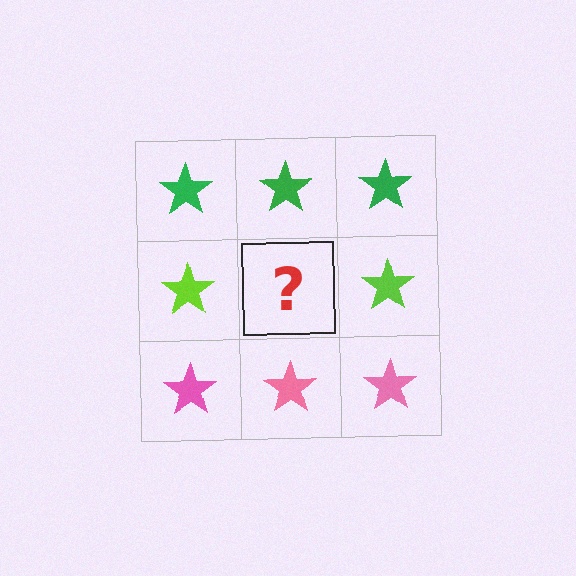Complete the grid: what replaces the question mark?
The question mark should be replaced with a lime star.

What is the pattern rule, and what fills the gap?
The rule is that each row has a consistent color. The gap should be filled with a lime star.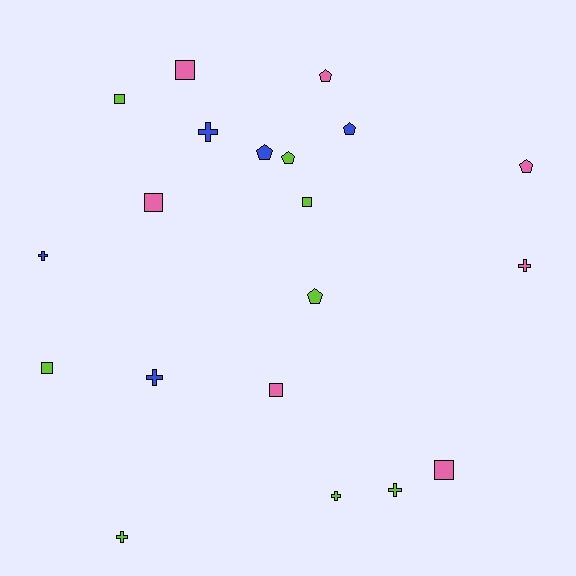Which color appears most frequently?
Lime, with 8 objects.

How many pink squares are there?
There are 4 pink squares.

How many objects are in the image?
There are 20 objects.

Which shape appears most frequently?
Cross, with 7 objects.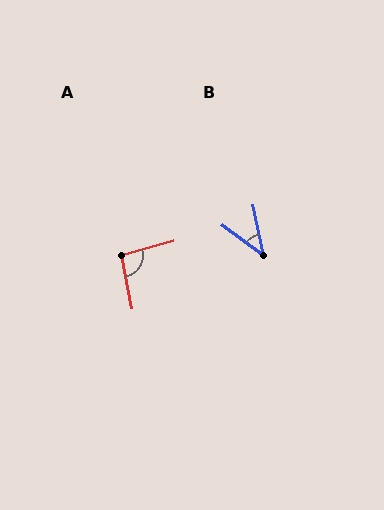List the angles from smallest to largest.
B (42°), A (95°).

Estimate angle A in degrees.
Approximately 95 degrees.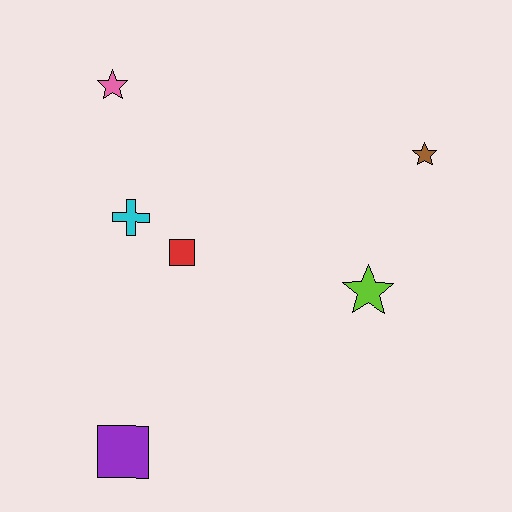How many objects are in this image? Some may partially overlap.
There are 6 objects.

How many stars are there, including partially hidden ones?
There are 3 stars.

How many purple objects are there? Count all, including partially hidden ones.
There is 1 purple object.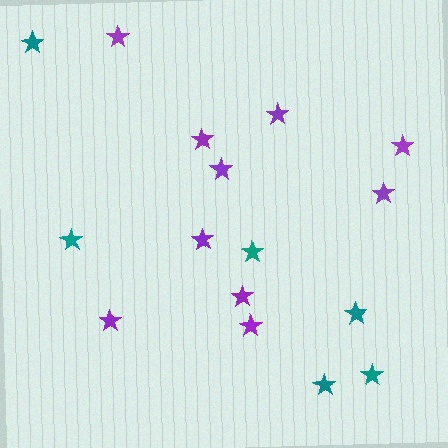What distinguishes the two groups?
There are 2 groups: one group of purple stars (10) and one group of teal stars (6).